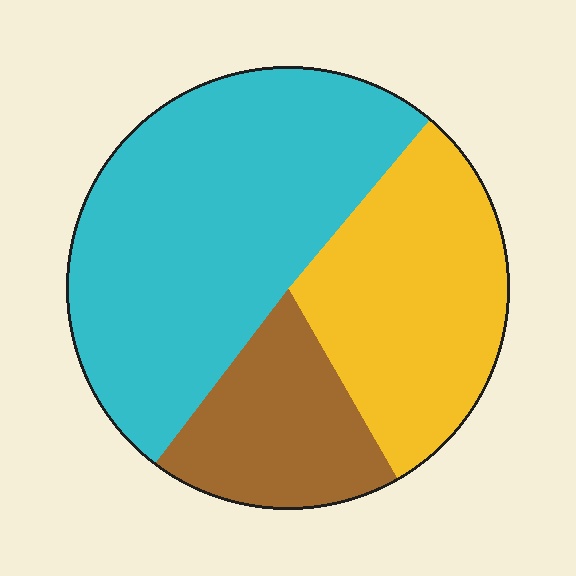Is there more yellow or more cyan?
Cyan.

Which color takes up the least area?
Brown, at roughly 20%.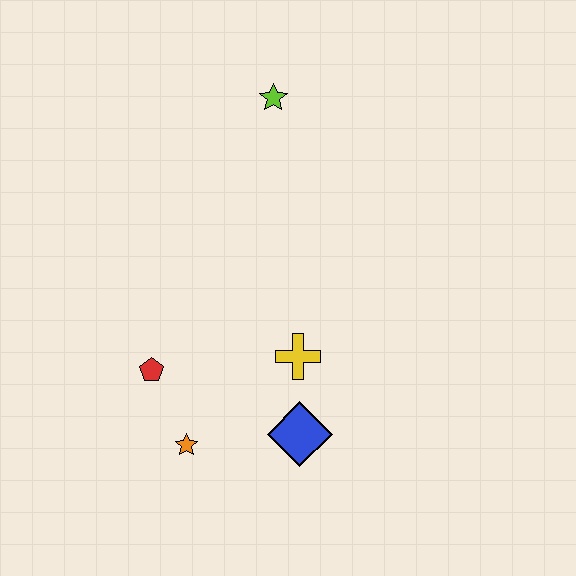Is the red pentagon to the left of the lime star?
Yes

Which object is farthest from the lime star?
The orange star is farthest from the lime star.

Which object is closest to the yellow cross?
The blue diamond is closest to the yellow cross.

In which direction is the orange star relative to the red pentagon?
The orange star is below the red pentagon.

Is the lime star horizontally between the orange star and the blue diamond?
Yes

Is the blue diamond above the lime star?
No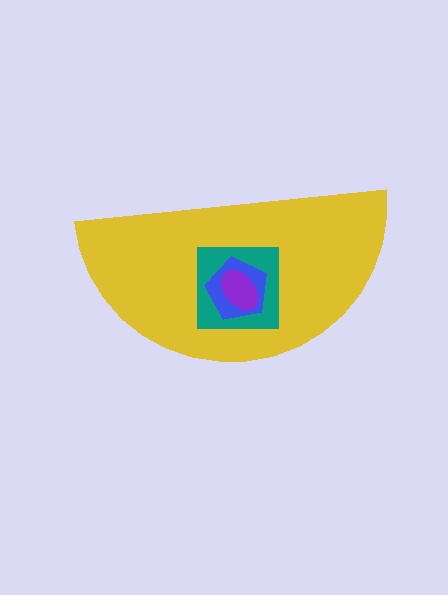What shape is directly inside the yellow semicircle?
The teal square.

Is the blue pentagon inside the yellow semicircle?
Yes.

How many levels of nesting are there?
4.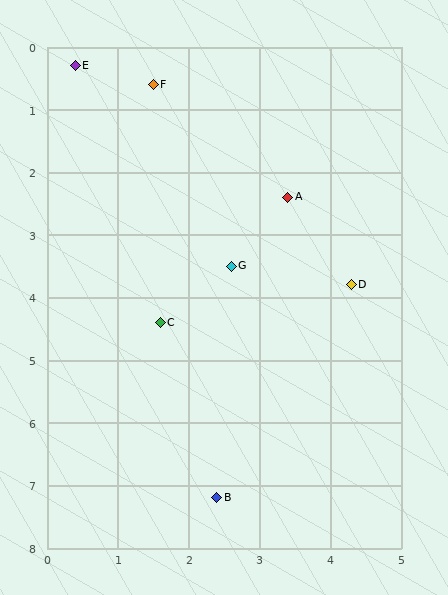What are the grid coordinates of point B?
Point B is at approximately (2.4, 7.2).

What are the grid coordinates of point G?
Point G is at approximately (2.6, 3.5).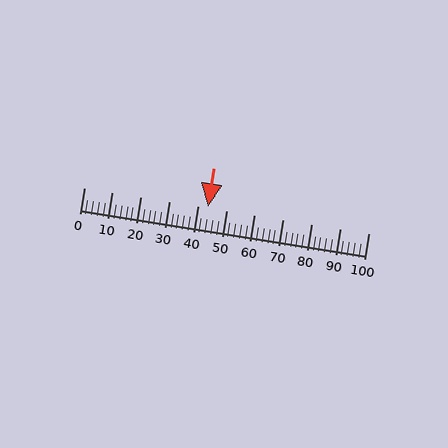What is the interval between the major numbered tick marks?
The major tick marks are spaced 10 units apart.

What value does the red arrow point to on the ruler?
The red arrow points to approximately 44.